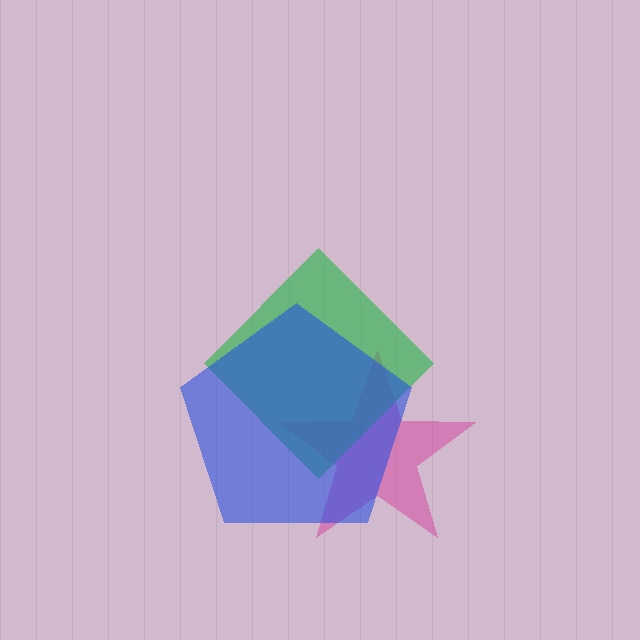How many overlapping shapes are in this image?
There are 3 overlapping shapes in the image.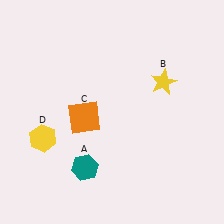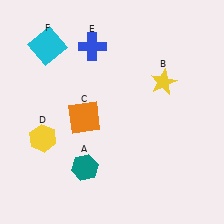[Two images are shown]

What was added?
A blue cross (E), a cyan square (F) were added in Image 2.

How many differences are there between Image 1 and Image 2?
There are 2 differences between the two images.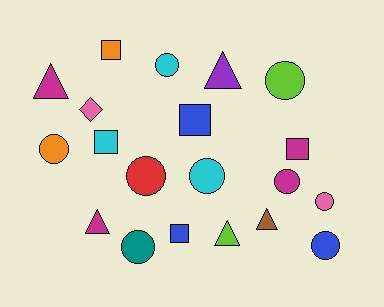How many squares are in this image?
There are 5 squares.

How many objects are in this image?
There are 20 objects.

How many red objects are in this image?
There is 1 red object.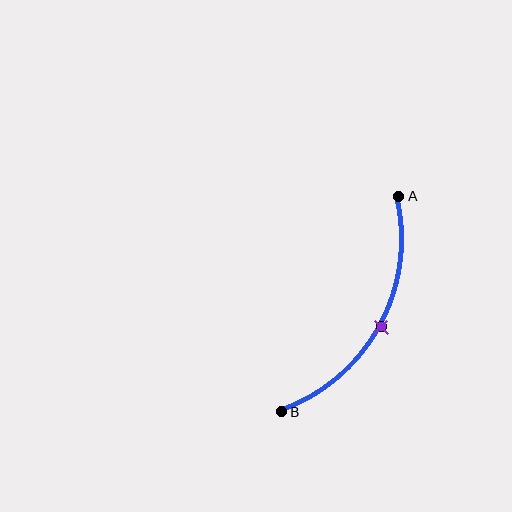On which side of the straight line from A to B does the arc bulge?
The arc bulges to the right of the straight line connecting A and B.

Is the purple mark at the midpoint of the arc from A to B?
Yes. The purple mark lies on the arc at equal arc-length from both A and B — it is the arc midpoint.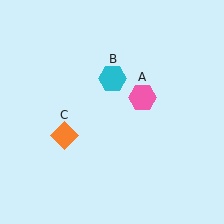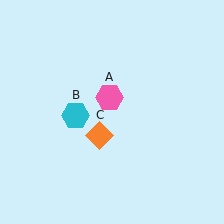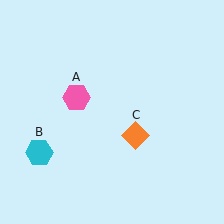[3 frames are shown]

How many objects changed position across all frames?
3 objects changed position: pink hexagon (object A), cyan hexagon (object B), orange diamond (object C).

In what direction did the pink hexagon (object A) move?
The pink hexagon (object A) moved left.